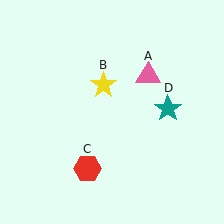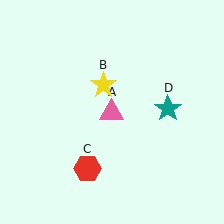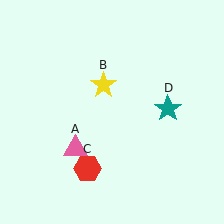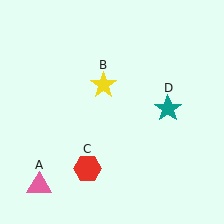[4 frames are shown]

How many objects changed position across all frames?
1 object changed position: pink triangle (object A).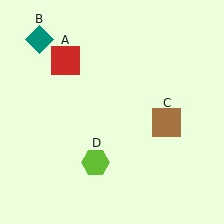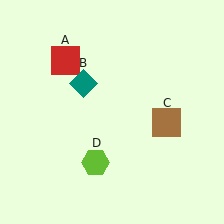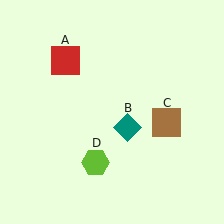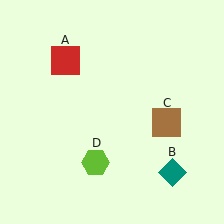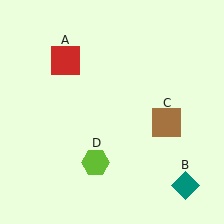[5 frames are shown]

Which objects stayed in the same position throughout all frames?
Red square (object A) and brown square (object C) and lime hexagon (object D) remained stationary.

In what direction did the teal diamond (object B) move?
The teal diamond (object B) moved down and to the right.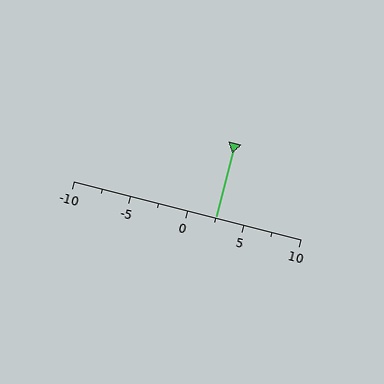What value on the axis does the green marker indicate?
The marker indicates approximately 2.5.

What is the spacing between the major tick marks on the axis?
The major ticks are spaced 5 apart.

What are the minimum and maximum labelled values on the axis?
The axis runs from -10 to 10.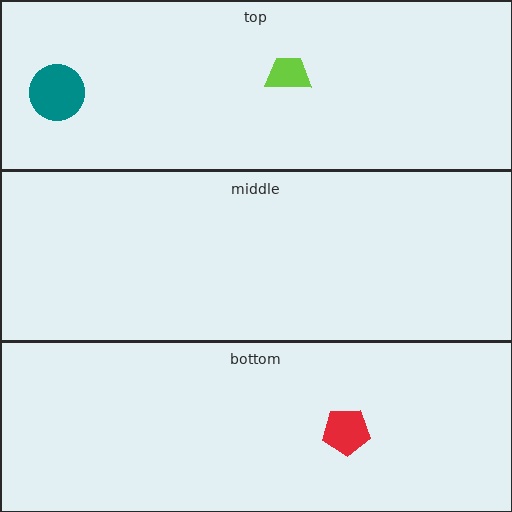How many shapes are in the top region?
2.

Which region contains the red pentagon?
The bottom region.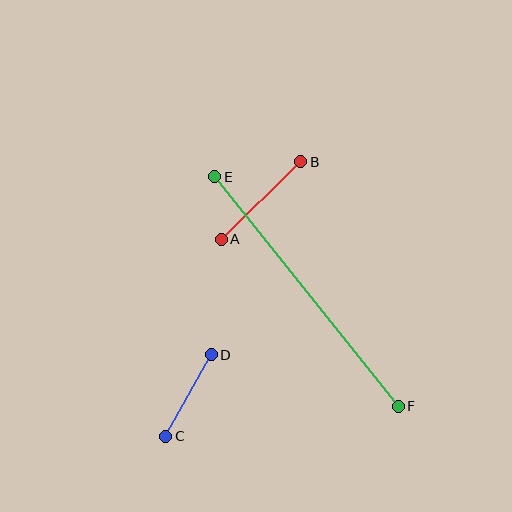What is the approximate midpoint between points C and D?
The midpoint is at approximately (189, 396) pixels.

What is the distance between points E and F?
The distance is approximately 294 pixels.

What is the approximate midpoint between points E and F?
The midpoint is at approximately (306, 292) pixels.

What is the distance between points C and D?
The distance is approximately 93 pixels.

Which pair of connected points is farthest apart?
Points E and F are farthest apart.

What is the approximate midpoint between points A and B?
The midpoint is at approximately (261, 201) pixels.